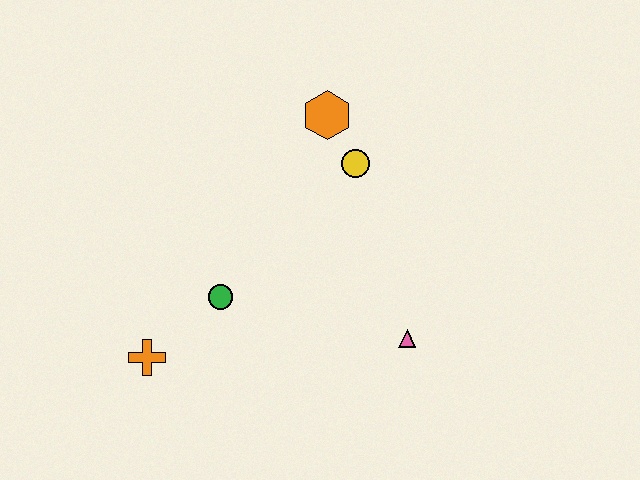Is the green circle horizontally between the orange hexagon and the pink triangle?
No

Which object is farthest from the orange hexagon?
The orange cross is farthest from the orange hexagon.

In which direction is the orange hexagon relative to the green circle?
The orange hexagon is above the green circle.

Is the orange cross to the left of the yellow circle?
Yes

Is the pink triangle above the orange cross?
Yes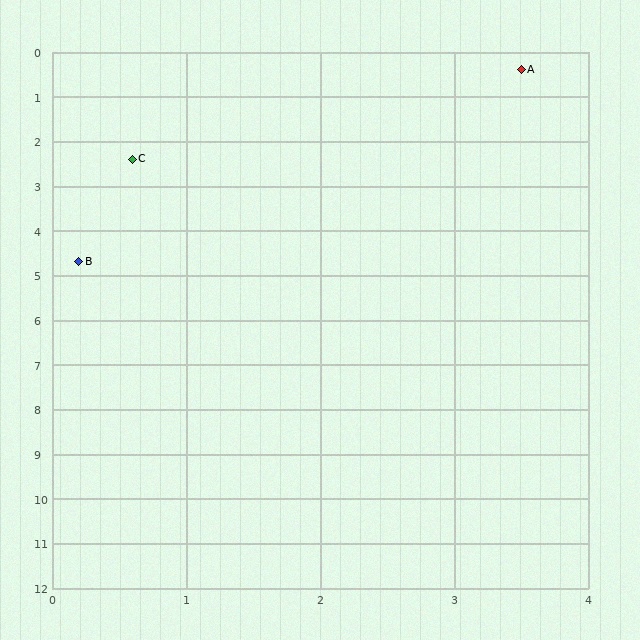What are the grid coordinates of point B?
Point B is at approximately (0.2, 4.7).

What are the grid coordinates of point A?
Point A is at approximately (3.5, 0.4).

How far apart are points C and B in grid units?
Points C and B are about 2.3 grid units apart.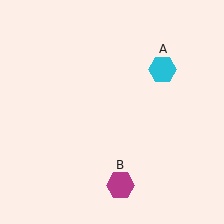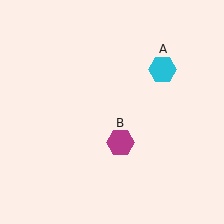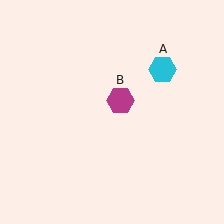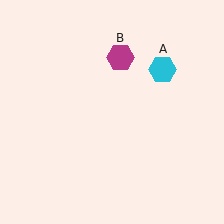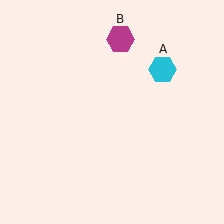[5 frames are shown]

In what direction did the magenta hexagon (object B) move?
The magenta hexagon (object B) moved up.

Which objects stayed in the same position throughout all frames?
Cyan hexagon (object A) remained stationary.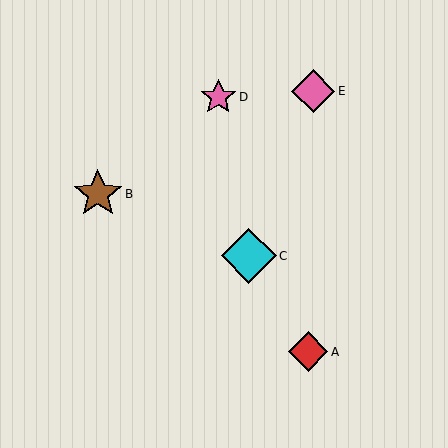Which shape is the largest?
The cyan diamond (labeled C) is the largest.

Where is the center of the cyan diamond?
The center of the cyan diamond is at (249, 256).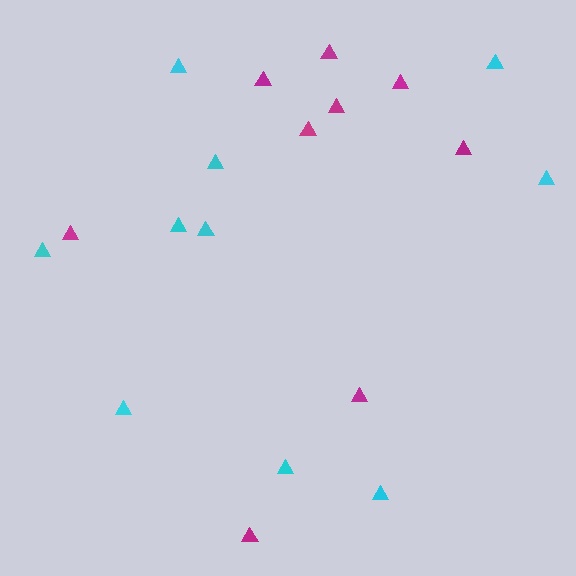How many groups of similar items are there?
There are 2 groups: one group of cyan triangles (10) and one group of magenta triangles (9).